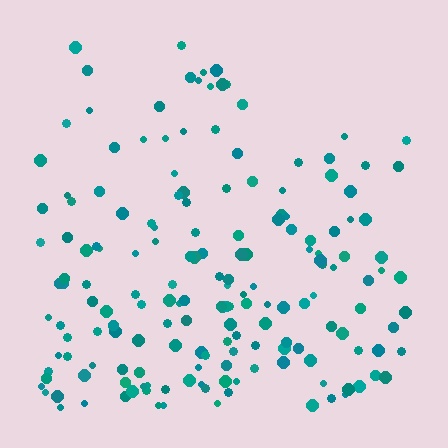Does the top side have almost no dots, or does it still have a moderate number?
Still a moderate number, just noticeably fewer than the bottom.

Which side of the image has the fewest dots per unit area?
The top.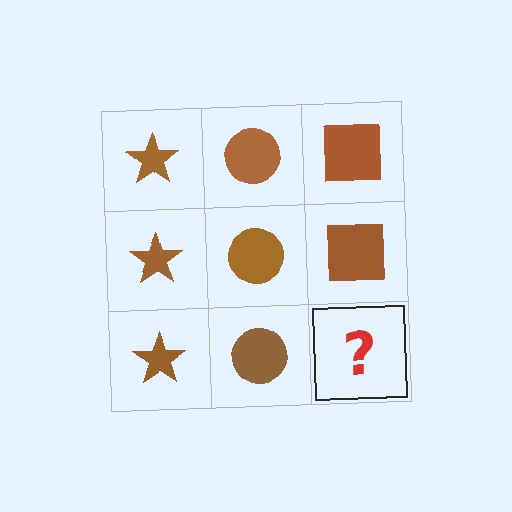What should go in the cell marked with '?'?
The missing cell should contain a brown square.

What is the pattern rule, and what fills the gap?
The rule is that each column has a consistent shape. The gap should be filled with a brown square.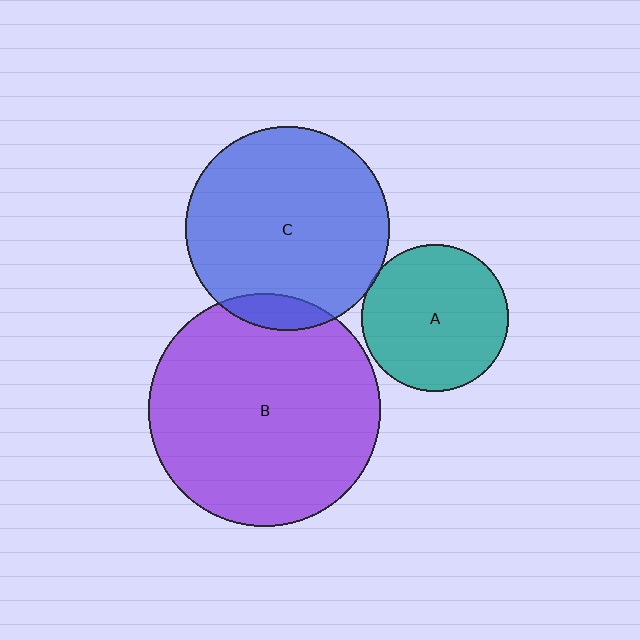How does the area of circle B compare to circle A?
Approximately 2.5 times.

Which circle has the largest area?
Circle B (purple).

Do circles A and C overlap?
Yes.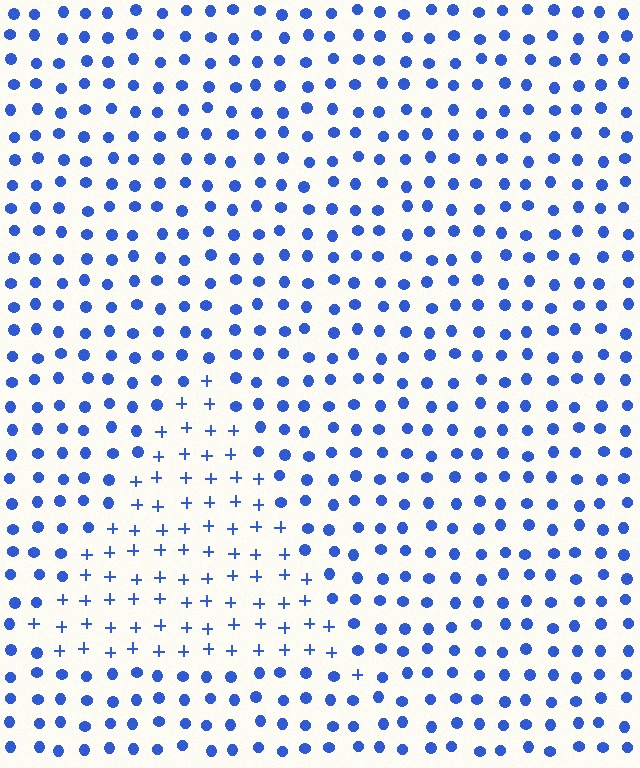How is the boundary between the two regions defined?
The boundary is defined by a change in element shape: plus signs inside vs. circles outside. All elements share the same color and spacing.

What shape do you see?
I see a triangle.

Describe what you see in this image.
The image is filled with small blue elements arranged in a uniform grid. A triangle-shaped region contains plus signs, while the surrounding area contains circles. The boundary is defined purely by the change in element shape.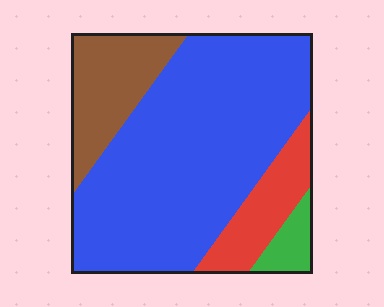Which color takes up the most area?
Blue, at roughly 65%.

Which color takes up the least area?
Green, at roughly 5%.